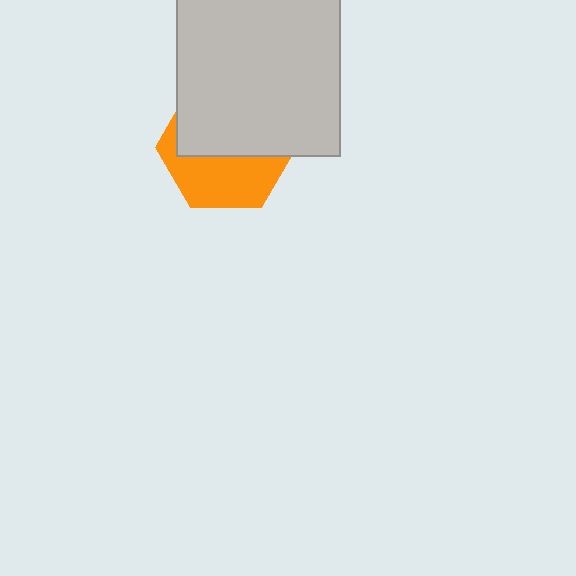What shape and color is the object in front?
The object in front is a light gray square.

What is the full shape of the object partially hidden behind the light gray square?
The partially hidden object is an orange hexagon.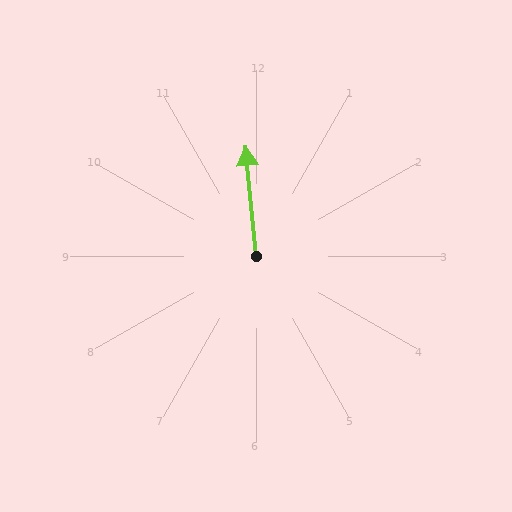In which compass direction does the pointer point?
North.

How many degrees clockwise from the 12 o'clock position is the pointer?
Approximately 355 degrees.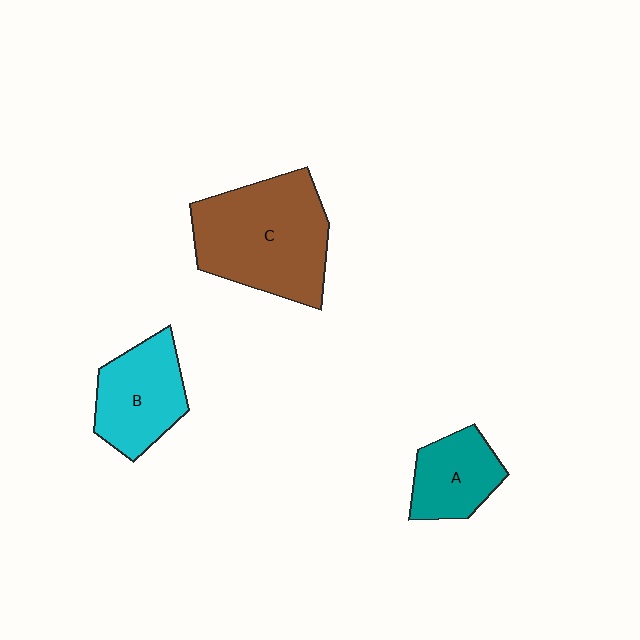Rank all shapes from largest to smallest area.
From largest to smallest: C (brown), B (cyan), A (teal).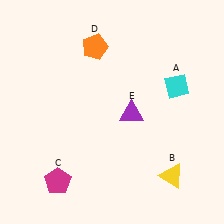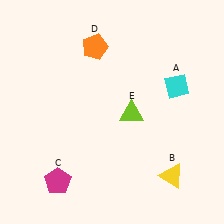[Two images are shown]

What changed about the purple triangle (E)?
In Image 1, E is purple. In Image 2, it changed to lime.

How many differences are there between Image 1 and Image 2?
There is 1 difference between the two images.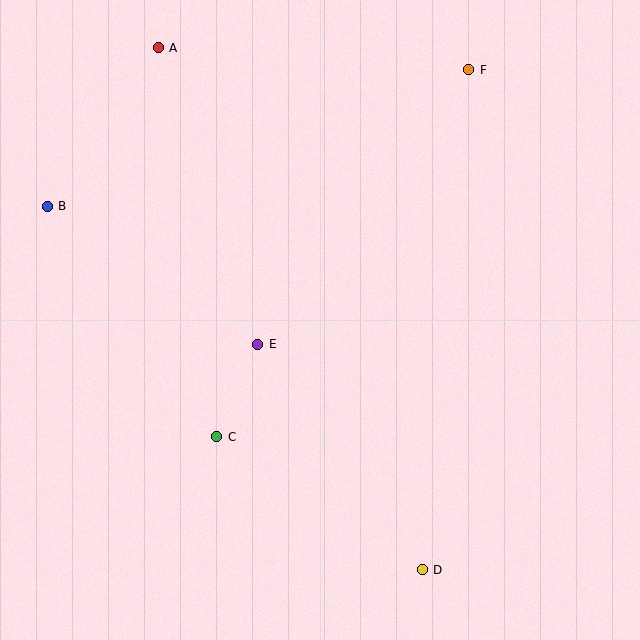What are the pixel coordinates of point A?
Point A is at (158, 48).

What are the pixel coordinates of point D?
Point D is at (422, 570).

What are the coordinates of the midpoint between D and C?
The midpoint between D and C is at (319, 503).